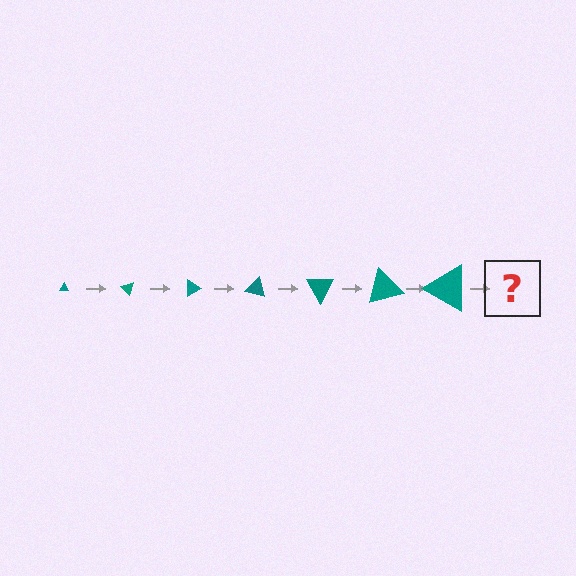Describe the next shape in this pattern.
It should be a triangle, larger than the previous one and rotated 315 degrees from the start.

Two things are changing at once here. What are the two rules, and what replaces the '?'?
The two rules are that the triangle grows larger each step and it rotates 45 degrees each step. The '?' should be a triangle, larger than the previous one and rotated 315 degrees from the start.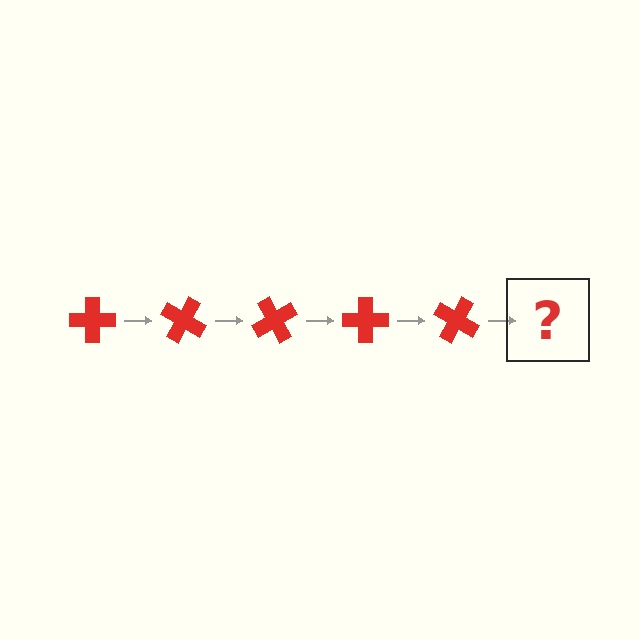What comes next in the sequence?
The next element should be a red cross rotated 150 degrees.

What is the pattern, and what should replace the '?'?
The pattern is that the cross rotates 30 degrees each step. The '?' should be a red cross rotated 150 degrees.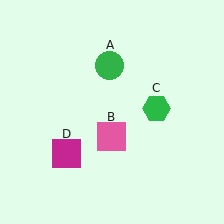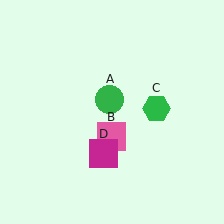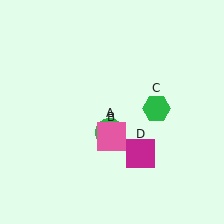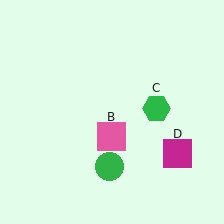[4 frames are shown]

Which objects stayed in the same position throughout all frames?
Pink square (object B) and green hexagon (object C) remained stationary.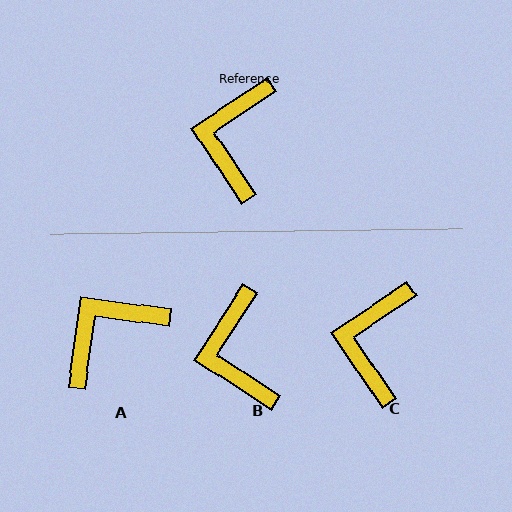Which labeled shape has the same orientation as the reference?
C.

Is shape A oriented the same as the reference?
No, it is off by about 42 degrees.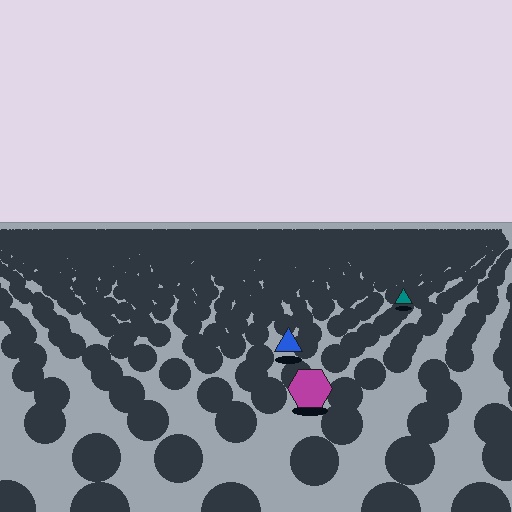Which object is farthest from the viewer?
The teal triangle is farthest from the viewer. It appears smaller and the ground texture around it is denser.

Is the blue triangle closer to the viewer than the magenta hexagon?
No. The magenta hexagon is closer — you can tell from the texture gradient: the ground texture is coarser near it.